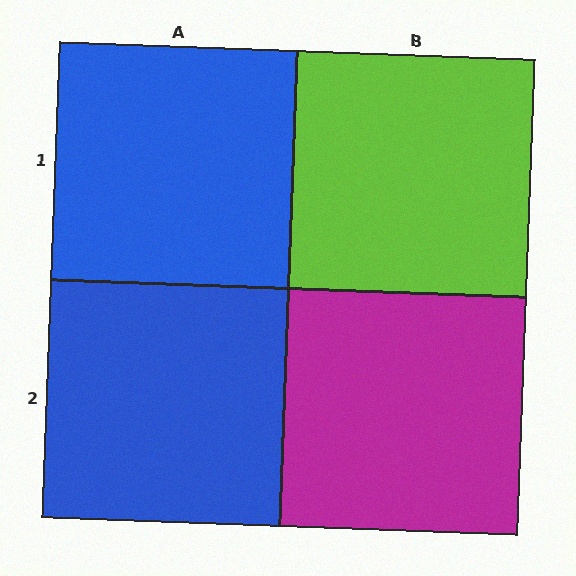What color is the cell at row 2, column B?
Magenta.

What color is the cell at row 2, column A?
Blue.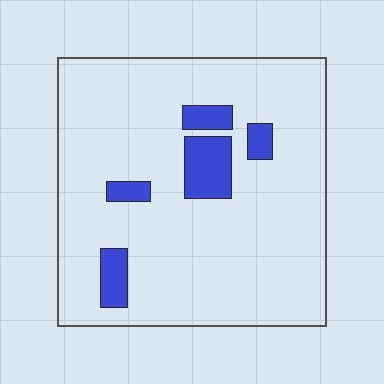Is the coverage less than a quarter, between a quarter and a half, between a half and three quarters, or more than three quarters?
Less than a quarter.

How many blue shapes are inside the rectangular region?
5.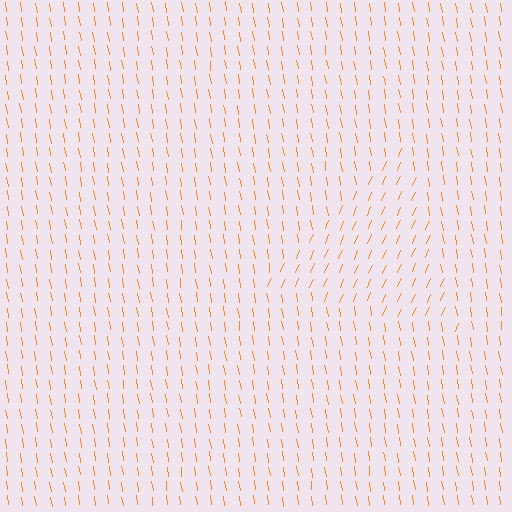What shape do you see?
I see a triangle.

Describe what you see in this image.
The image is filled with small orange line segments. A triangle region in the image has lines oriented differently from the surrounding lines, creating a visible texture boundary.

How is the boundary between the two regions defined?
The boundary is defined purely by a change in line orientation (approximately 32 degrees difference). All lines are the same color and thickness.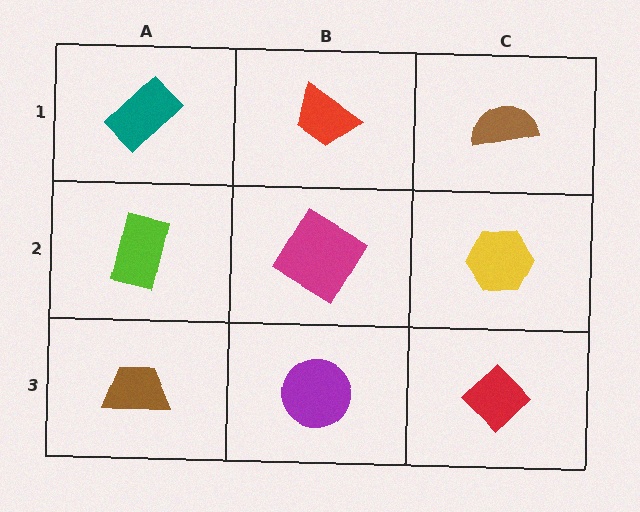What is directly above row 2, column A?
A teal rectangle.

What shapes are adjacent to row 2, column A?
A teal rectangle (row 1, column A), a brown trapezoid (row 3, column A), a magenta diamond (row 2, column B).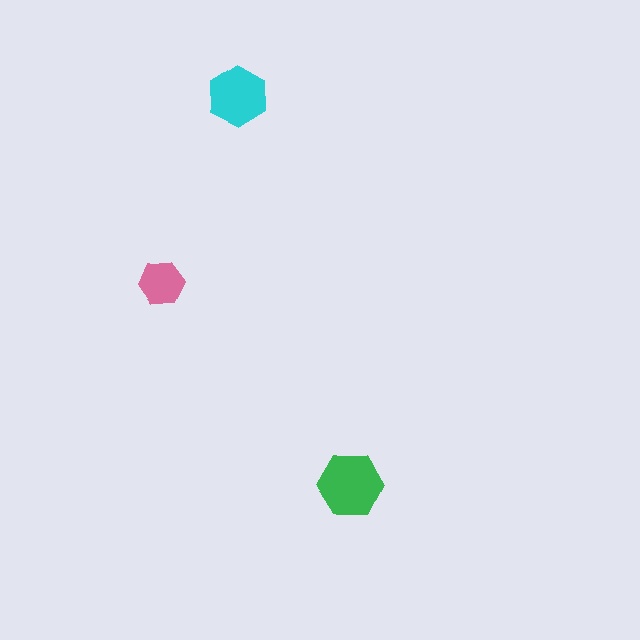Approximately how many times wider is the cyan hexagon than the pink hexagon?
About 1.5 times wider.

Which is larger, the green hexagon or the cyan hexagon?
The green one.